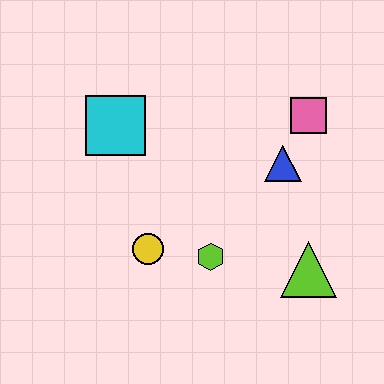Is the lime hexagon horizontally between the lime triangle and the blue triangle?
No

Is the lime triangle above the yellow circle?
No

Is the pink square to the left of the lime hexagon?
No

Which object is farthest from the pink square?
The yellow circle is farthest from the pink square.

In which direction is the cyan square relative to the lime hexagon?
The cyan square is above the lime hexagon.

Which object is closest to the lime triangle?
The lime hexagon is closest to the lime triangle.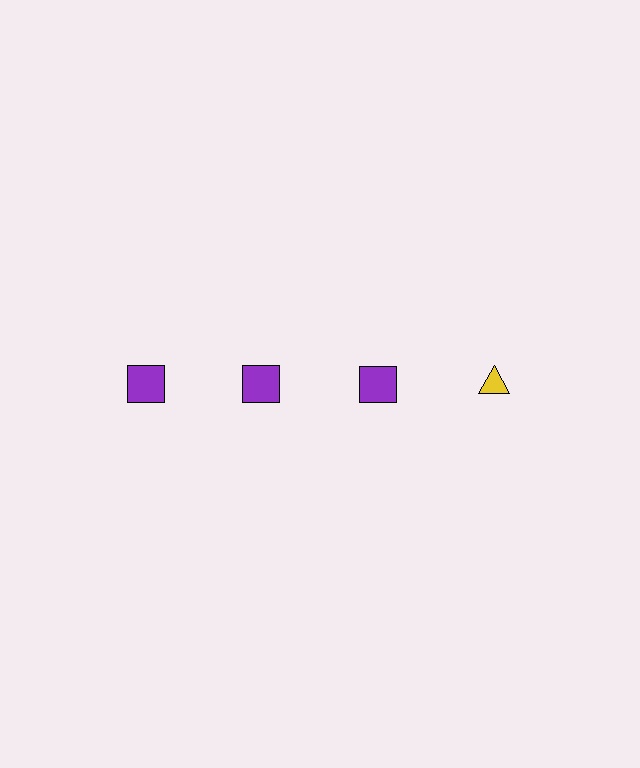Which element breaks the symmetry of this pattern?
The yellow triangle in the top row, second from right column breaks the symmetry. All other shapes are purple squares.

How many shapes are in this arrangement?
There are 4 shapes arranged in a grid pattern.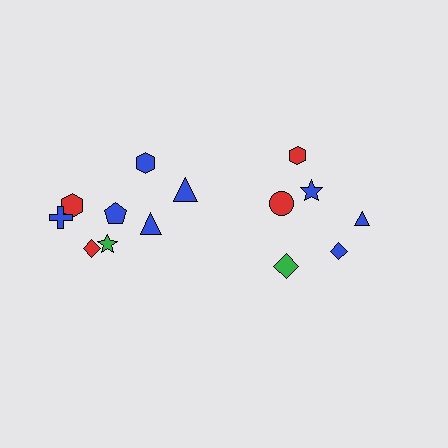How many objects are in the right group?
There are 6 objects.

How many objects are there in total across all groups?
There are 14 objects.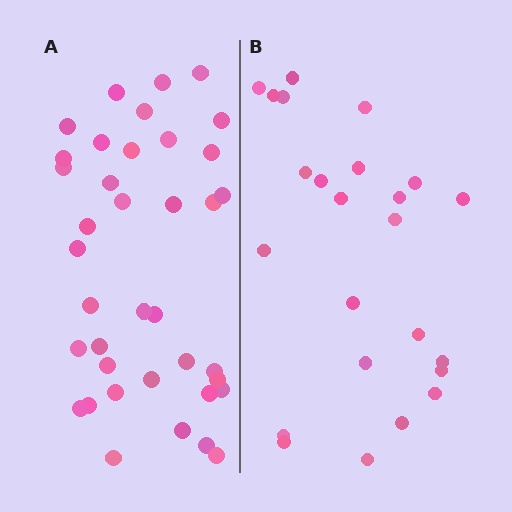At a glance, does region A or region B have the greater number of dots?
Region A (the left region) has more dots.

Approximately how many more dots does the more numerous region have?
Region A has approximately 15 more dots than region B.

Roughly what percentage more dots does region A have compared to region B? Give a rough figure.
About 60% more.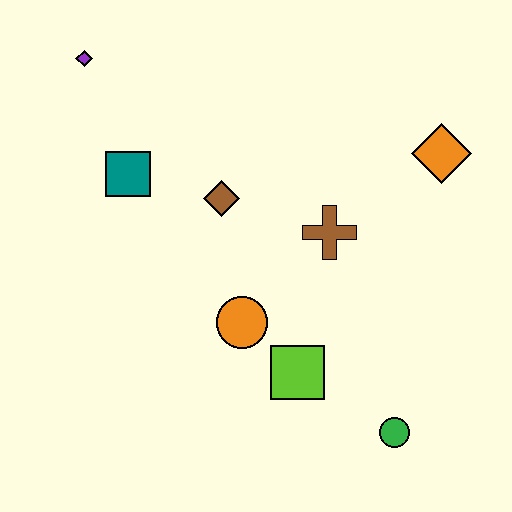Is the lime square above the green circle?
Yes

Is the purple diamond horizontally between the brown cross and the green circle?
No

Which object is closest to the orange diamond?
The brown cross is closest to the orange diamond.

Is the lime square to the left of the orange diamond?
Yes